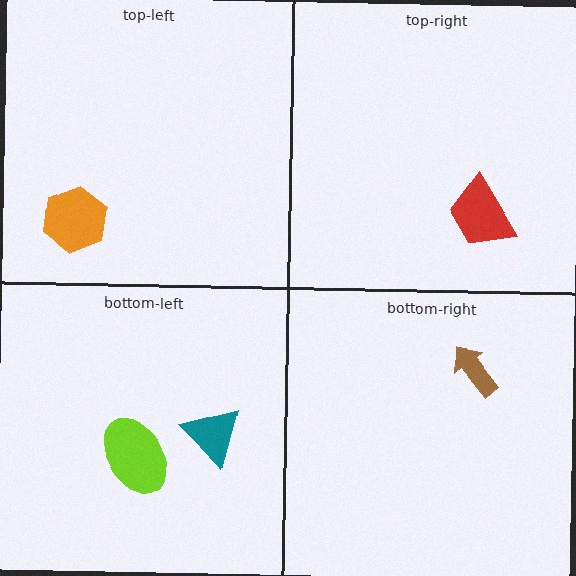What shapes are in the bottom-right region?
The brown arrow.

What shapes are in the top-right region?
The red trapezoid.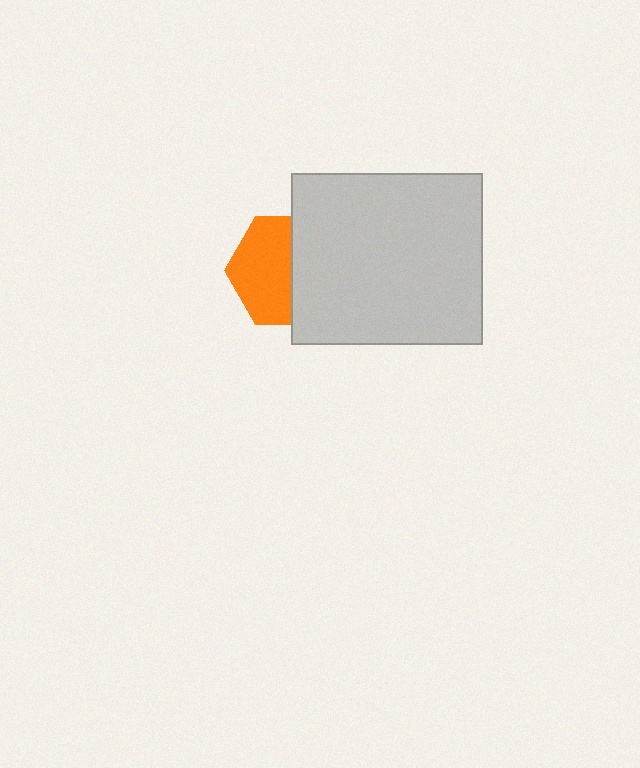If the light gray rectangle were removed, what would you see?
You would see the complete orange hexagon.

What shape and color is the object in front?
The object in front is a light gray rectangle.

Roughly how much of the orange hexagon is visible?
About half of it is visible (roughly 55%).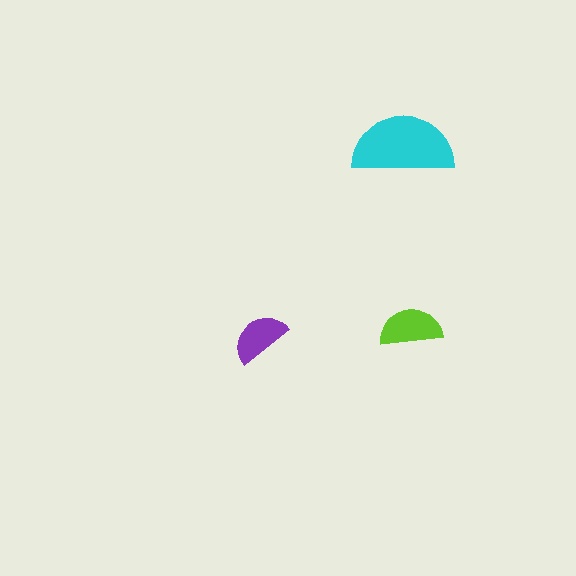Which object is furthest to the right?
The lime semicircle is rightmost.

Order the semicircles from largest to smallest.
the cyan one, the lime one, the purple one.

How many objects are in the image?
There are 3 objects in the image.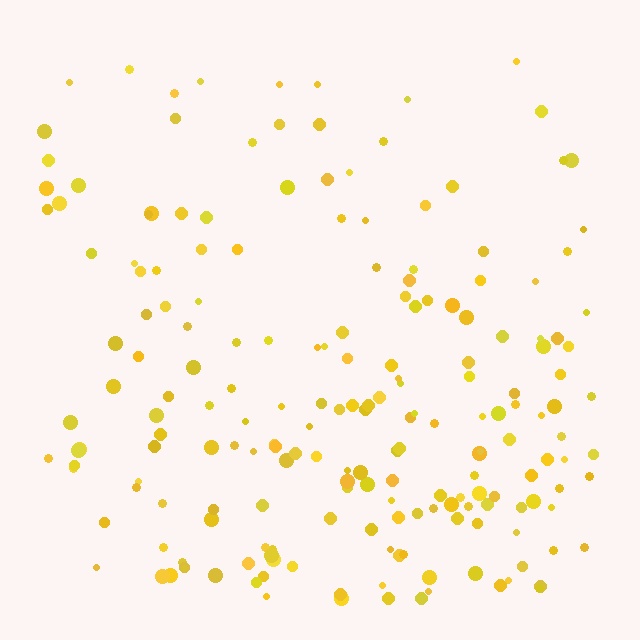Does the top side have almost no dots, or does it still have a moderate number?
Still a moderate number, just noticeably fewer than the bottom.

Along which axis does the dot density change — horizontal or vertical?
Vertical.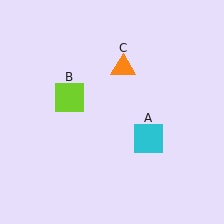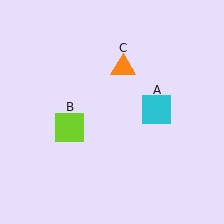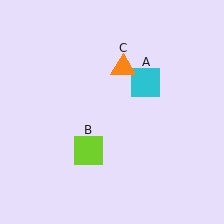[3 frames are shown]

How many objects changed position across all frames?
2 objects changed position: cyan square (object A), lime square (object B).